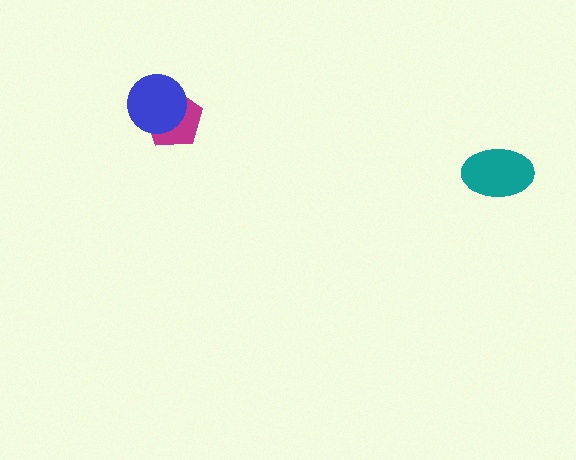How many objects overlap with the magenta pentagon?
1 object overlaps with the magenta pentagon.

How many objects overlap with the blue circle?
1 object overlaps with the blue circle.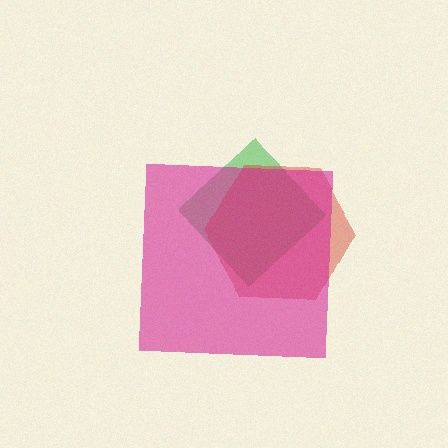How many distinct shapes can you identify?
There are 3 distinct shapes: a green diamond, a red hexagon, a magenta square.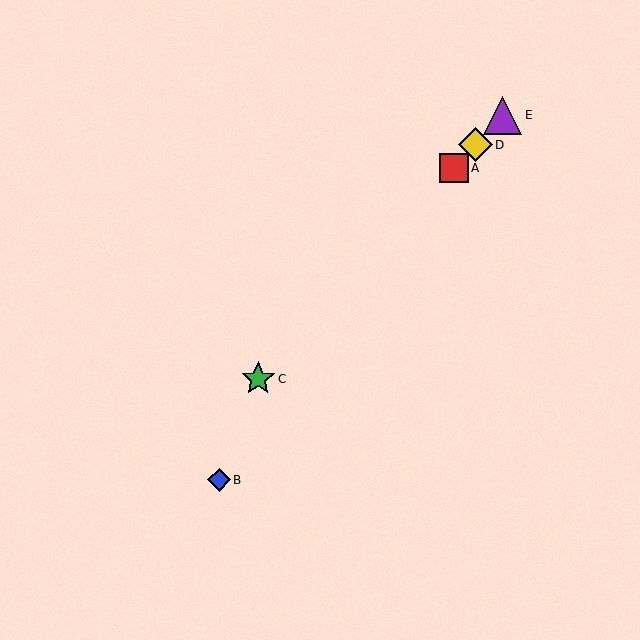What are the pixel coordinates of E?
Object E is at (503, 115).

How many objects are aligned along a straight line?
4 objects (A, C, D, E) are aligned along a straight line.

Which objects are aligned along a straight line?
Objects A, C, D, E are aligned along a straight line.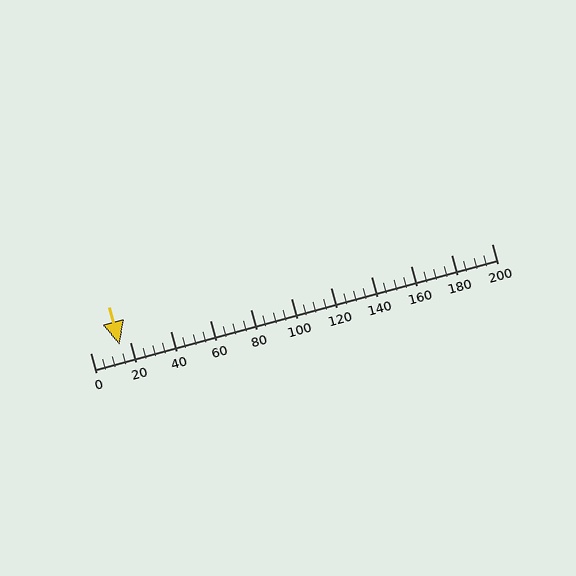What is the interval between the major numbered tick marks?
The major tick marks are spaced 20 units apart.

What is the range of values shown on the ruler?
The ruler shows values from 0 to 200.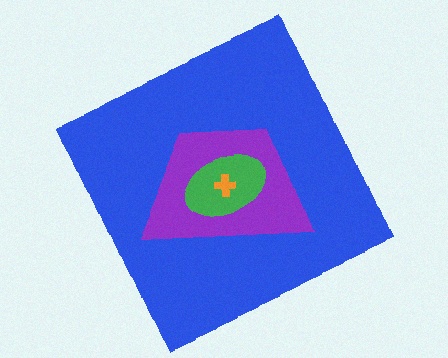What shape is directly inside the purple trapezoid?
The green ellipse.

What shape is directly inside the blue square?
The purple trapezoid.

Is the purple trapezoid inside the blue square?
Yes.